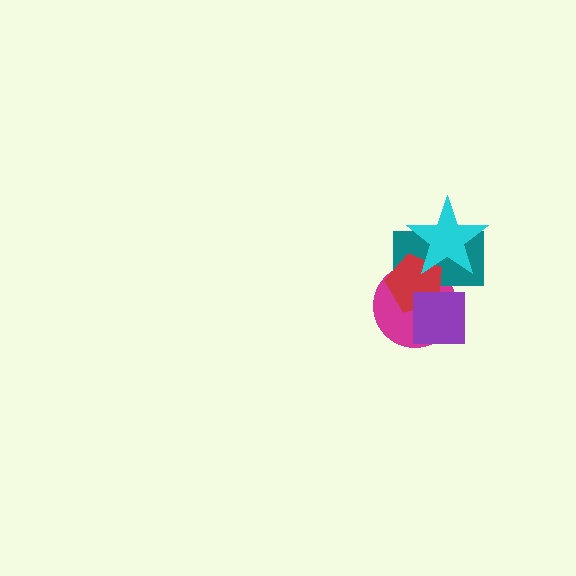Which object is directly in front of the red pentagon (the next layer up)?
The cyan star is directly in front of the red pentagon.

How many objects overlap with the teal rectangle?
4 objects overlap with the teal rectangle.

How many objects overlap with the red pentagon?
4 objects overlap with the red pentagon.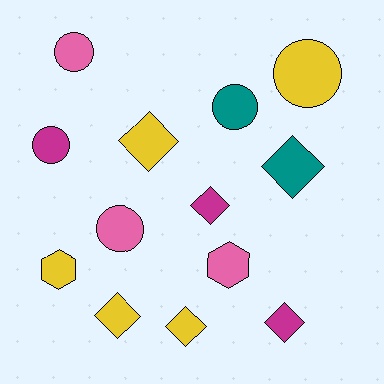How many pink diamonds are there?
There are no pink diamonds.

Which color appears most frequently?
Yellow, with 5 objects.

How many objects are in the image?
There are 13 objects.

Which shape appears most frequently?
Diamond, with 6 objects.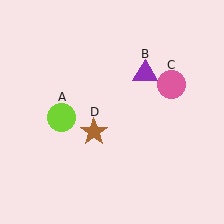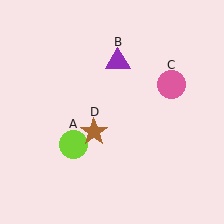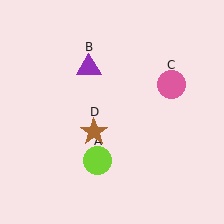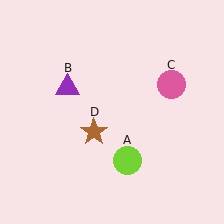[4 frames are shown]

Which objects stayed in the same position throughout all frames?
Pink circle (object C) and brown star (object D) remained stationary.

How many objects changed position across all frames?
2 objects changed position: lime circle (object A), purple triangle (object B).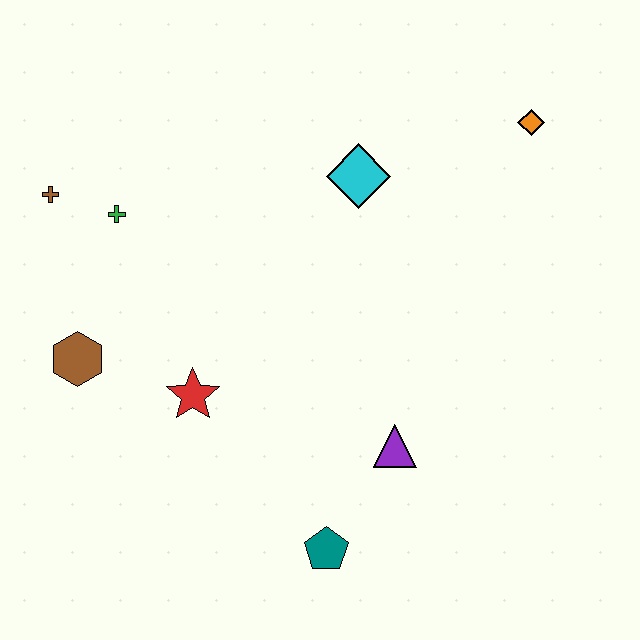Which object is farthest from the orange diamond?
The brown hexagon is farthest from the orange diamond.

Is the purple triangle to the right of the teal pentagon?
Yes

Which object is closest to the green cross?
The brown cross is closest to the green cross.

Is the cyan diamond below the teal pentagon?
No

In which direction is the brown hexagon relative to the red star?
The brown hexagon is to the left of the red star.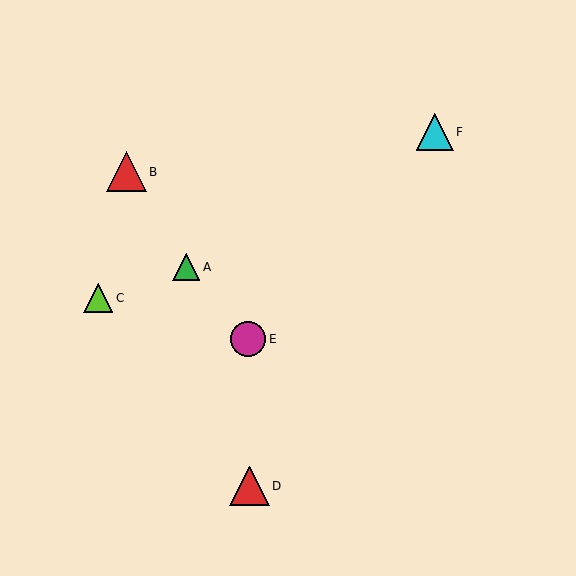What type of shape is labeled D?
Shape D is a red triangle.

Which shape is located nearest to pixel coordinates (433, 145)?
The cyan triangle (labeled F) at (435, 132) is nearest to that location.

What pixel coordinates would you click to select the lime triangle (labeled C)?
Click at (98, 298) to select the lime triangle C.